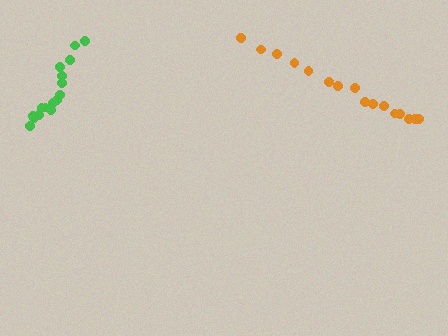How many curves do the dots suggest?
There are 2 distinct paths.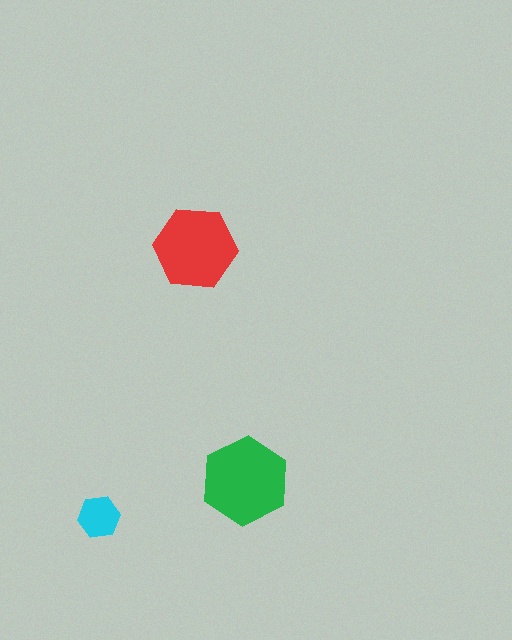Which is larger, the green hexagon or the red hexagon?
The green one.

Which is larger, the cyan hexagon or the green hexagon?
The green one.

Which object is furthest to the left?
The cyan hexagon is leftmost.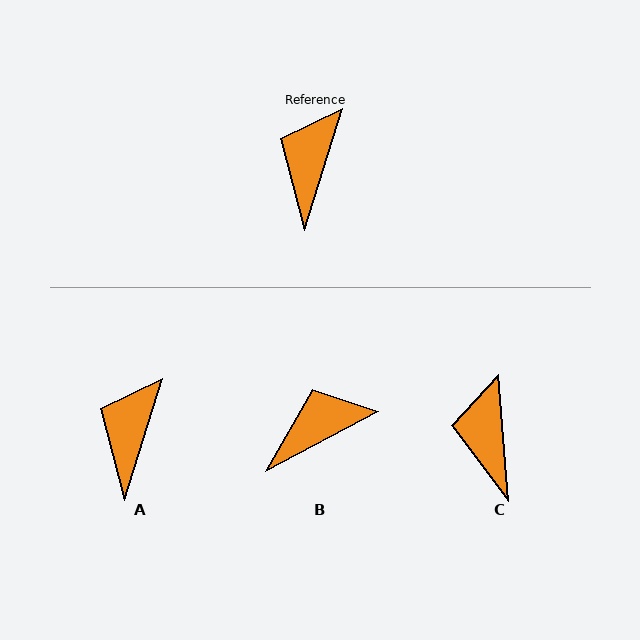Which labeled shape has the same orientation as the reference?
A.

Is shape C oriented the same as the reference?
No, it is off by about 21 degrees.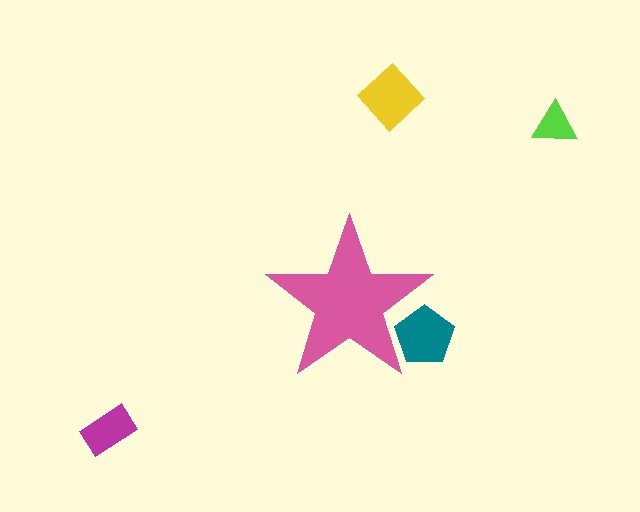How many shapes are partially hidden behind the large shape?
1 shape is partially hidden.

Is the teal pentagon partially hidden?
Yes, the teal pentagon is partially hidden behind the pink star.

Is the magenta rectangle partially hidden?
No, the magenta rectangle is fully visible.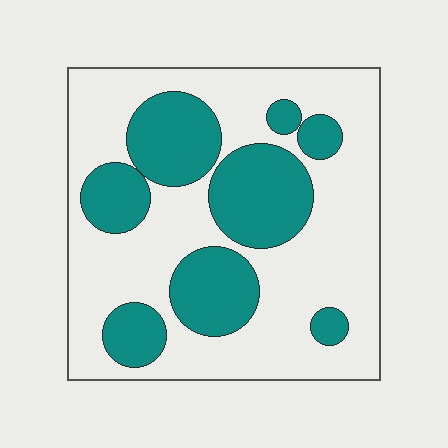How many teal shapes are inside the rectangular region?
8.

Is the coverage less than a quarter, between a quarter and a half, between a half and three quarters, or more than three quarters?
Between a quarter and a half.